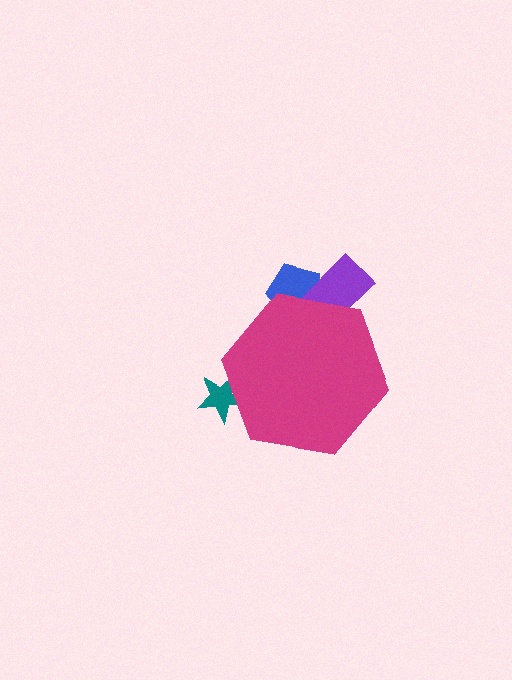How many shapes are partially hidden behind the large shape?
3 shapes are partially hidden.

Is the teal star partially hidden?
Yes, the teal star is partially hidden behind the magenta hexagon.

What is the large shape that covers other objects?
A magenta hexagon.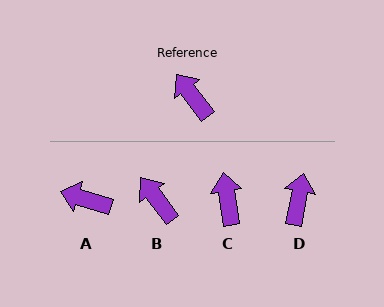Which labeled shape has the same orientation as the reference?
B.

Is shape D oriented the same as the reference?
No, it is off by about 48 degrees.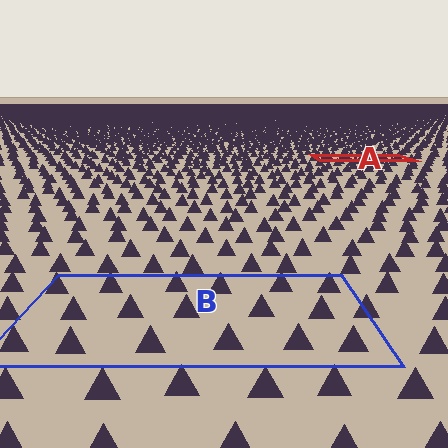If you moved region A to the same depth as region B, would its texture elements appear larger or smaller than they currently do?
They would appear larger. At a closer depth, the same texture elements are projected at a bigger on-screen size.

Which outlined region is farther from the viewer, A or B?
Region A is farther from the viewer — the texture elements inside it appear smaller and more densely packed.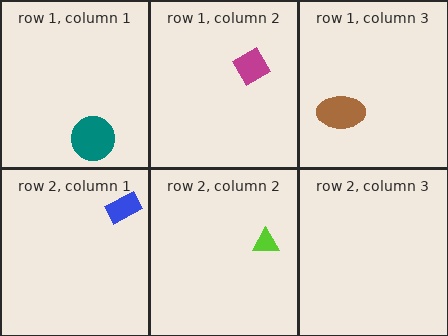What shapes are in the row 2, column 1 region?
The blue rectangle.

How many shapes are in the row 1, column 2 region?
1.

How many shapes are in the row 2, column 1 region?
1.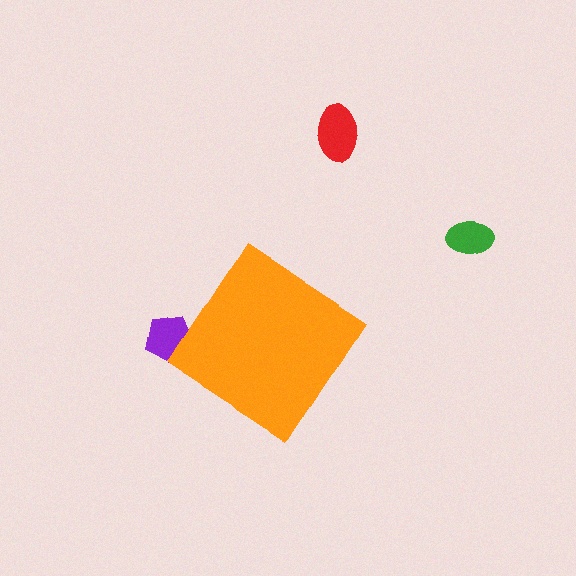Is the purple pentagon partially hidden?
Yes, the purple pentagon is partially hidden behind the orange diamond.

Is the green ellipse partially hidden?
No, the green ellipse is fully visible.